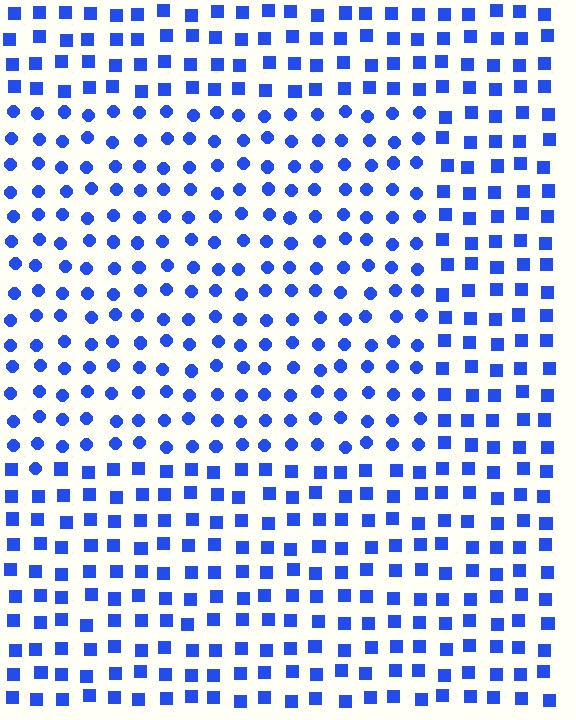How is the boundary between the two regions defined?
The boundary is defined by a change in element shape: circles inside vs. squares outside. All elements share the same color and spacing.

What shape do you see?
I see a rectangle.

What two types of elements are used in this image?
The image uses circles inside the rectangle region and squares outside it.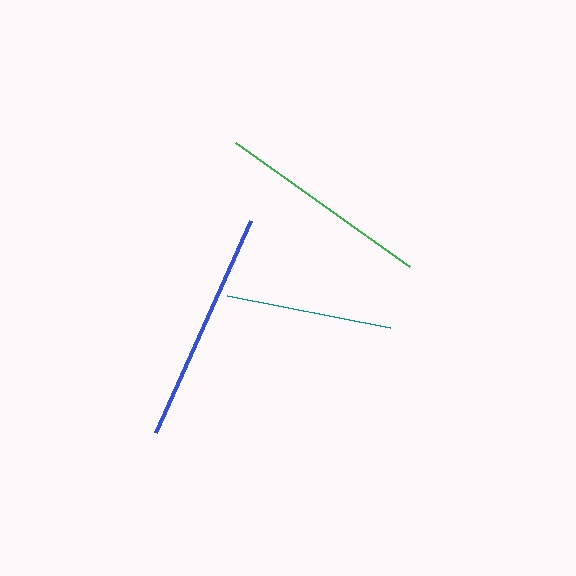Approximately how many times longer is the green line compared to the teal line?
The green line is approximately 1.3 times the length of the teal line.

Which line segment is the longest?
The blue line is the longest at approximately 232 pixels.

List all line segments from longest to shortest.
From longest to shortest: blue, green, teal.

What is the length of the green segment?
The green segment is approximately 214 pixels long.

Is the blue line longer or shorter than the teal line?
The blue line is longer than the teal line.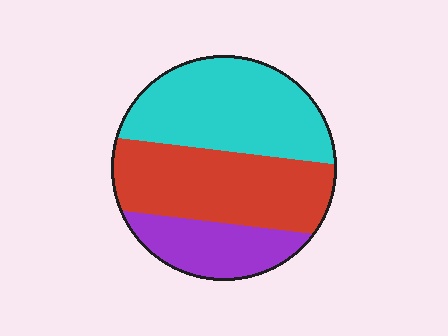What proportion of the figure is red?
Red covers 39% of the figure.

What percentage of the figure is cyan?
Cyan takes up about two fifths (2/5) of the figure.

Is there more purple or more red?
Red.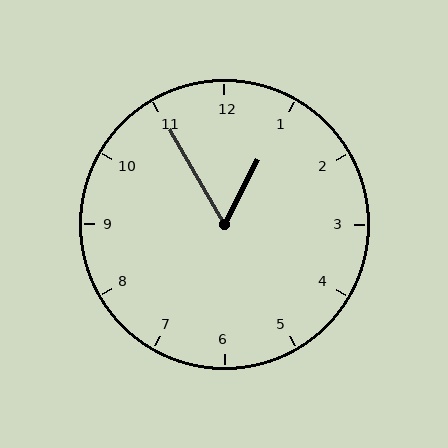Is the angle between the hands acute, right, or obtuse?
It is acute.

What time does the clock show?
12:55.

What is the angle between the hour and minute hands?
Approximately 58 degrees.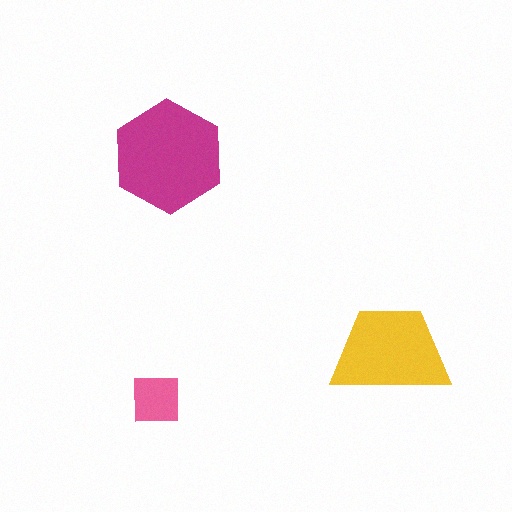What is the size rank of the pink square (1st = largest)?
3rd.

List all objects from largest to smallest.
The magenta hexagon, the yellow trapezoid, the pink square.